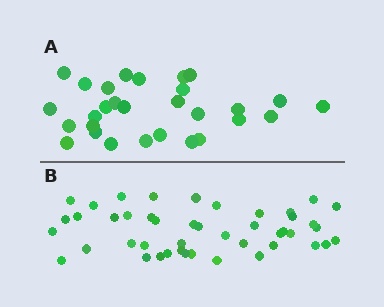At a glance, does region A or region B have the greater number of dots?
Region B (the bottom region) has more dots.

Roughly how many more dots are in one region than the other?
Region B has approximately 15 more dots than region A.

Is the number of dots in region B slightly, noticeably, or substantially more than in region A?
Region B has substantially more. The ratio is roughly 1.6 to 1.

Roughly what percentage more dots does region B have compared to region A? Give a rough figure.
About 55% more.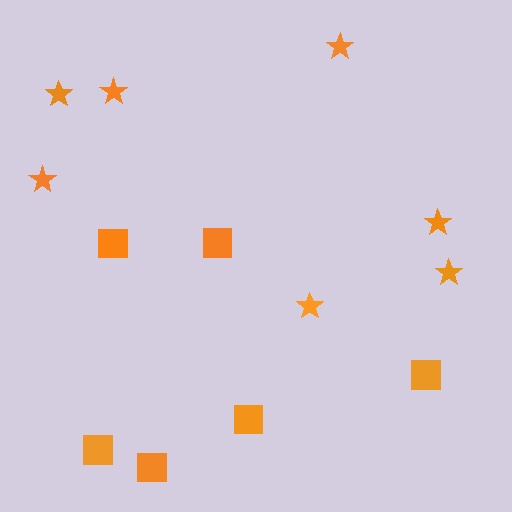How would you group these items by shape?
There are 2 groups: one group of stars (7) and one group of squares (6).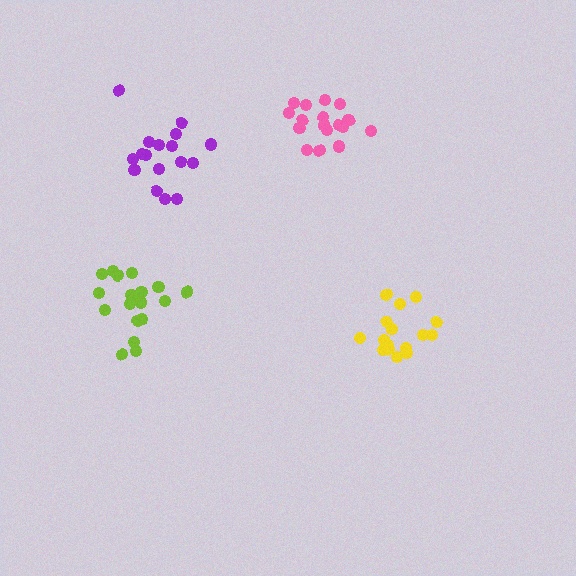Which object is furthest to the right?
The yellow cluster is rightmost.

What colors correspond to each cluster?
The clusters are colored: purple, pink, yellow, lime.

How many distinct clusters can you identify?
There are 4 distinct clusters.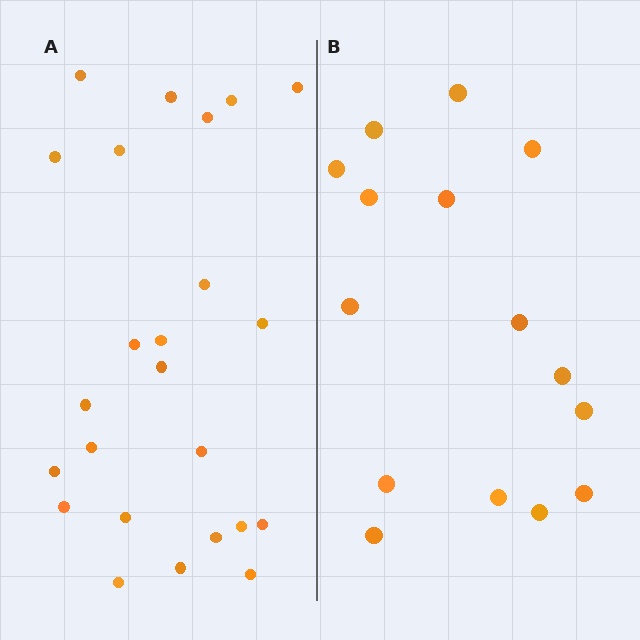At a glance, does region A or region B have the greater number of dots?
Region A (the left region) has more dots.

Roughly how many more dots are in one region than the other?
Region A has roughly 8 or so more dots than region B.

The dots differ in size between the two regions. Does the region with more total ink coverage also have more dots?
No. Region B has more total ink coverage because its dots are larger, but region A actually contains more individual dots. Total area can be misleading — the number of items is what matters here.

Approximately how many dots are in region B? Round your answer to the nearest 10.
About 20 dots. (The exact count is 15, which rounds to 20.)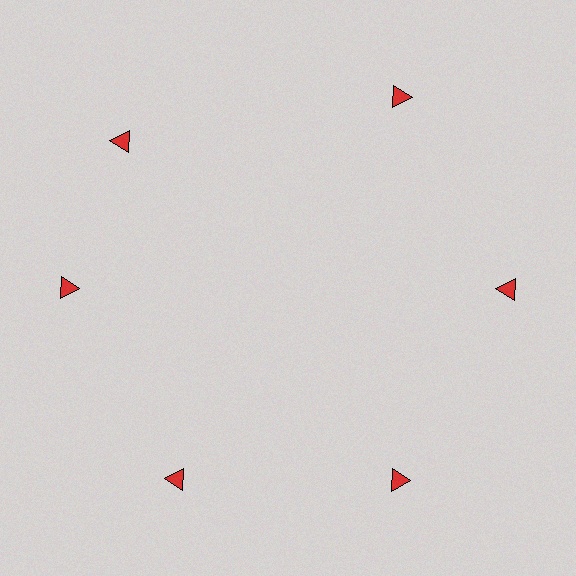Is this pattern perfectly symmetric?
No. The 6 red triangles are arranged in a ring, but one element near the 11 o'clock position is rotated out of alignment along the ring, breaking the 6-fold rotational symmetry.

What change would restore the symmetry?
The symmetry would be restored by rotating it back into even spacing with its neighbors so that all 6 triangles sit at equal angles and equal distance from the center.